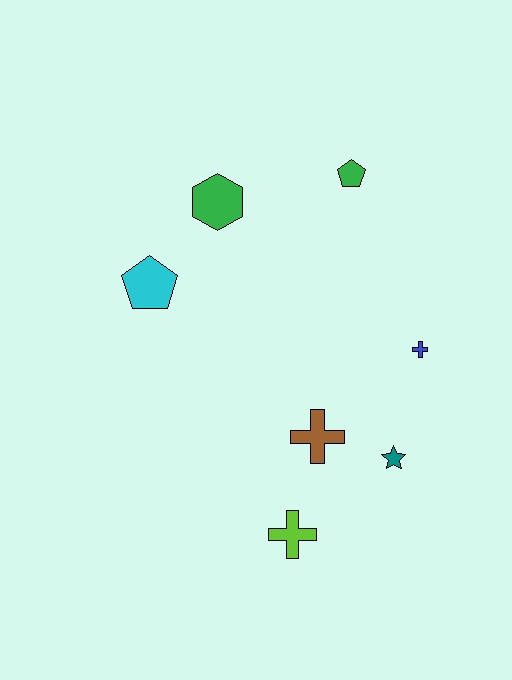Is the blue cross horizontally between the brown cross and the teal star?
No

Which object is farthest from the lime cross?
The green pentagon is farthest from the lime cross.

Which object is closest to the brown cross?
The teal star is closest to the brown cross.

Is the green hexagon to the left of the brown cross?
Yes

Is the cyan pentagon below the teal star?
No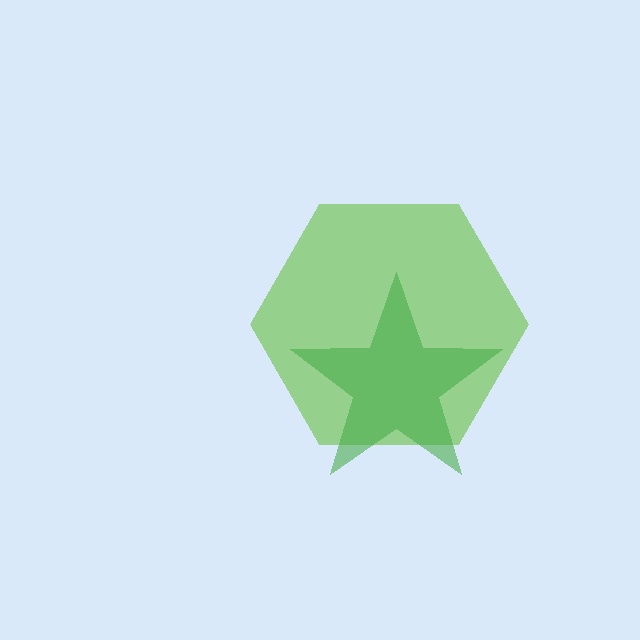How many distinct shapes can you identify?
There are 2 distinct shapes: a lime hexagon, a green star.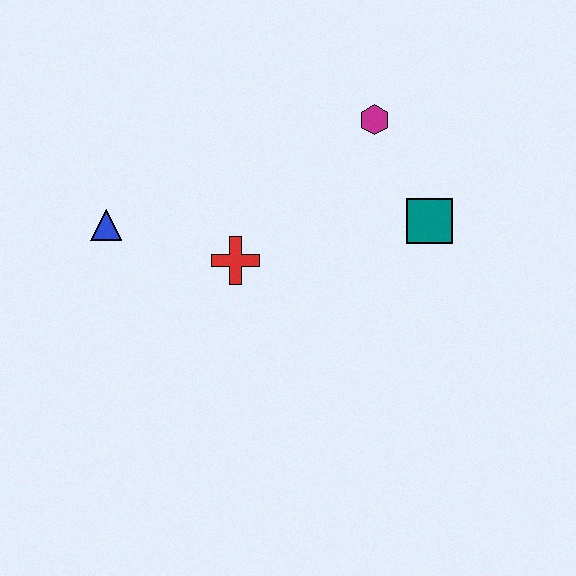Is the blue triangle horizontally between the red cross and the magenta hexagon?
No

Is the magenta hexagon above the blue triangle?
Yes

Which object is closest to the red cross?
The blue triangle is closest to the red cross.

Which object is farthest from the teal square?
The blue triangle is farthest from the teal square.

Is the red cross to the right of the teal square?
No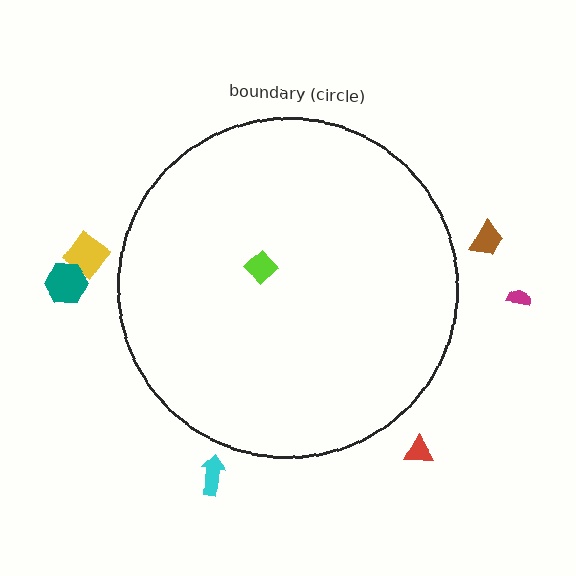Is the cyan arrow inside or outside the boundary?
Outside.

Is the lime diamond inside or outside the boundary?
Inside.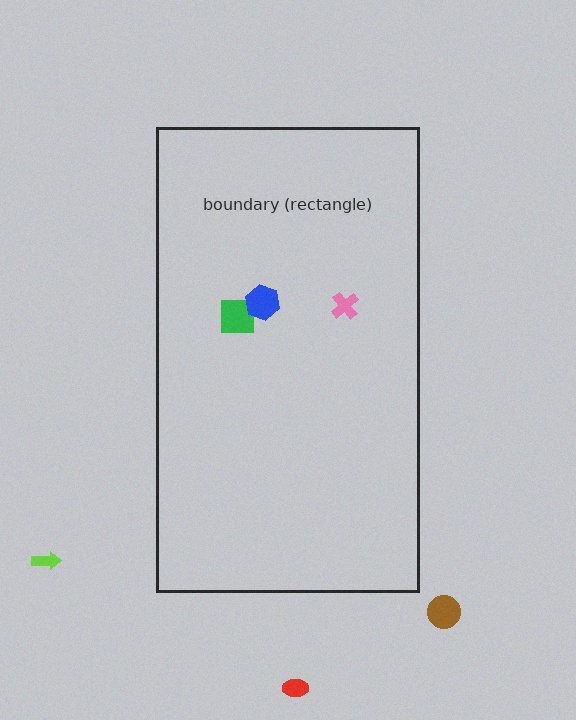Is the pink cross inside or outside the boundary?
Inside.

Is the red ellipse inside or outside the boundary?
Outside.